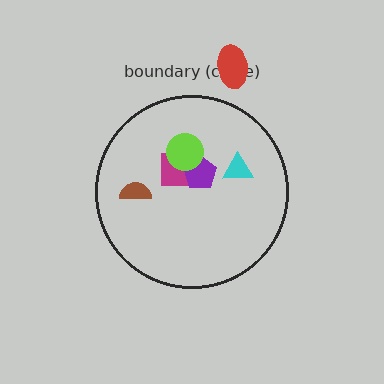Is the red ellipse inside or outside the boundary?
Outside.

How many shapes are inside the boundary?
5 inside, 1 outside.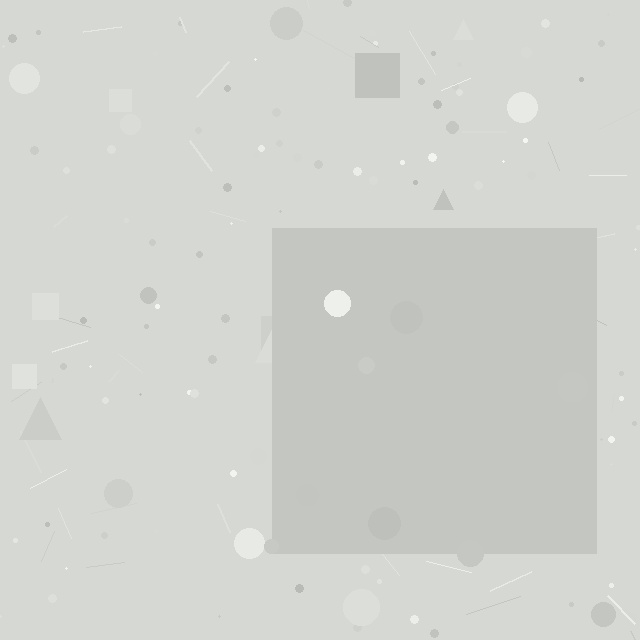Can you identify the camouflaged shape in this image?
The camouflaged shape is a square.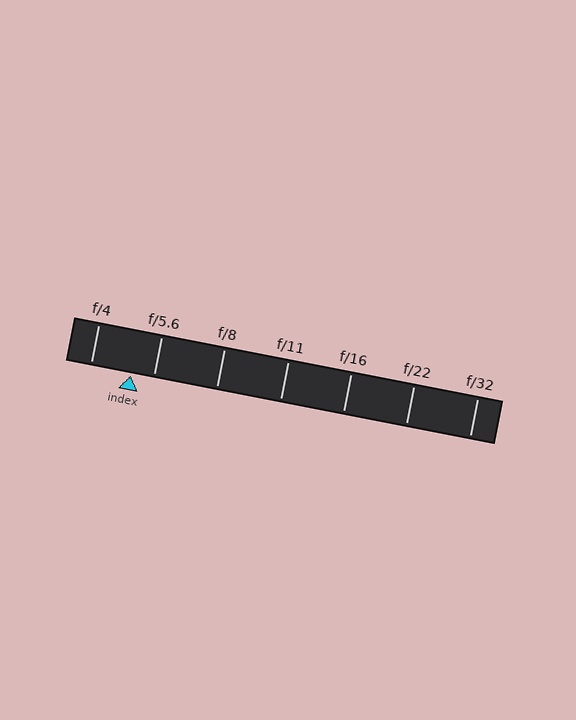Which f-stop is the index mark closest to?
The index mark is closest to f/5.6.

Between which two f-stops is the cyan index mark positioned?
The index mark is between f/4 and f/5.6.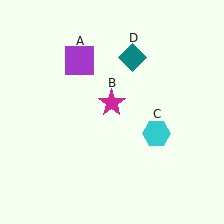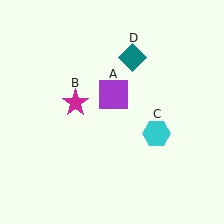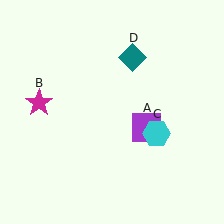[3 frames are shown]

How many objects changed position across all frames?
2 objects changed position: purple square (object A), magenta star (object B).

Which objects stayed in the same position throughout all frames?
Cyan hexagon (object C) and teal diamond (object D) remained stationary.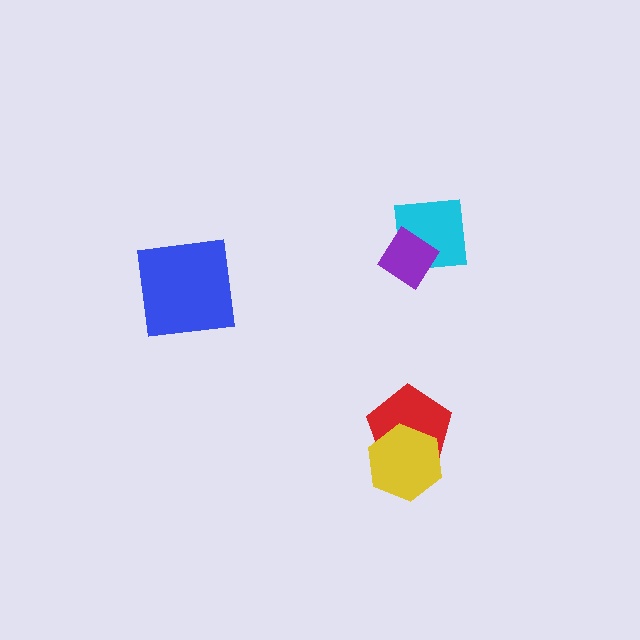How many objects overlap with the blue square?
0 objects overlap with the blue square.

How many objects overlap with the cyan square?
1 object overlaps with the cyan square.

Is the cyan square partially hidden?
Yes, it is partially covered by another shape.